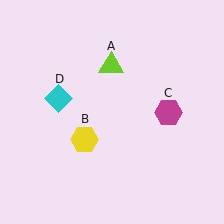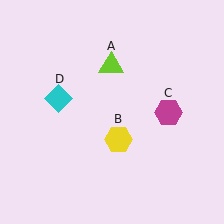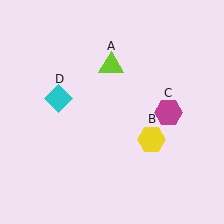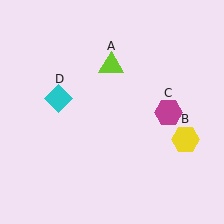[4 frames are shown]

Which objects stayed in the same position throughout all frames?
Lime triangle (object A) and magenta hexagon (object C) and cyan diamond (object D) remained stationary.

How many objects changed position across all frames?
1 object changed position: yellow hexagon (object B).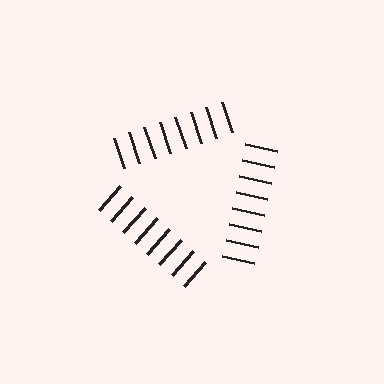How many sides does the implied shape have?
3 sides — the line-ends trace a triangle.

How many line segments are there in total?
24 — 8 along each of the 3 edges.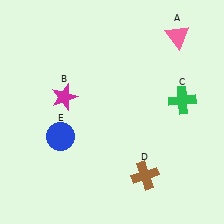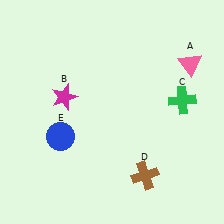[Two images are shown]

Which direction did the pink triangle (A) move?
The pink triangle (A) moved down.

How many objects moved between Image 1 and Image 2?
1 object moved between the two images.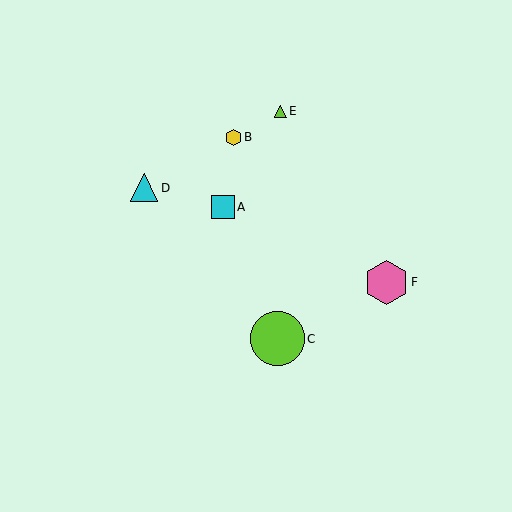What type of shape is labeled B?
Shape B is a yellow hexagon.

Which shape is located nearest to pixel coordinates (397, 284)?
The pink hexagon (labeled F) at (387, 282) is nearest to that location.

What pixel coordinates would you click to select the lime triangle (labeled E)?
Click at (280, 111) to select the lime triangle E.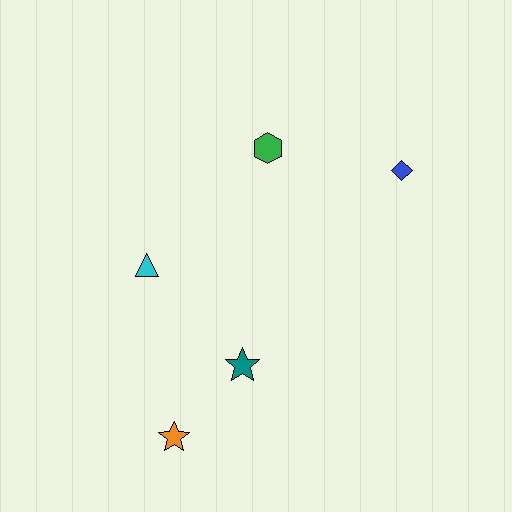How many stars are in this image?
There are 2 stars.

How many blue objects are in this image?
There is 1 blue object.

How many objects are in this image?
There are 5 objects.